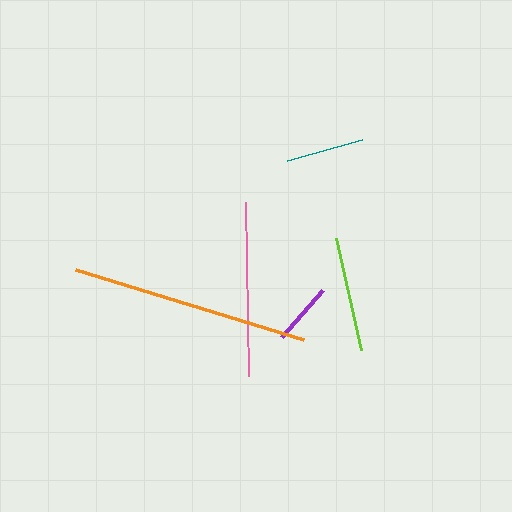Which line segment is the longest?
The orange line is the longest at approximately 238 pixels.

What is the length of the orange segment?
The orange segment is approximately 238 pixels long.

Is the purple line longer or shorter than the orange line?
The orange line is longer than the purple line.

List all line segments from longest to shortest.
From longest to shortest: orange, pink, lime, teal, purple.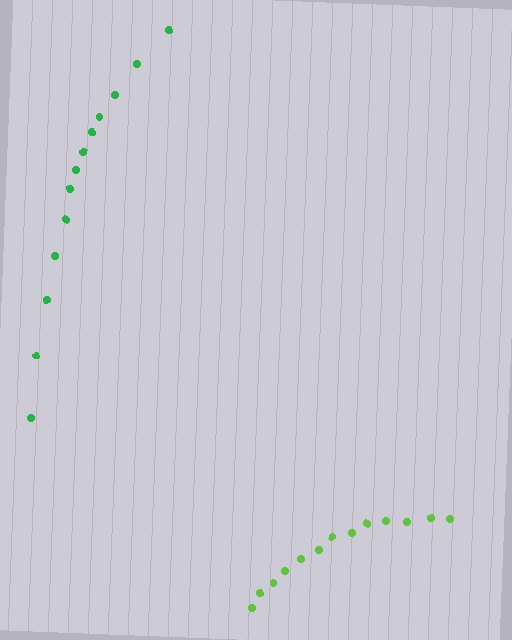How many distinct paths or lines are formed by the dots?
There are 2 distinct paths.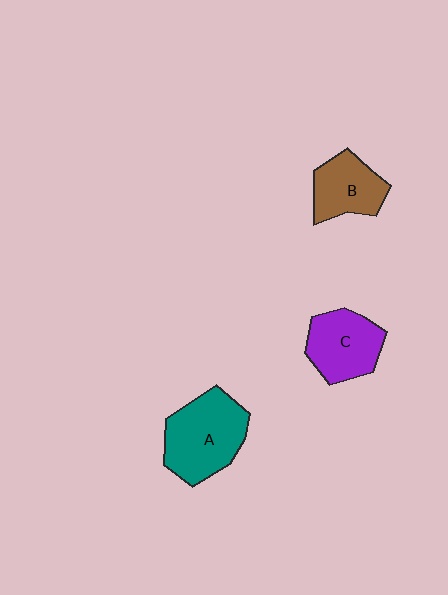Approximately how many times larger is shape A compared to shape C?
Approximately 1.3 times.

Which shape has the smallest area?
Shape B (brown).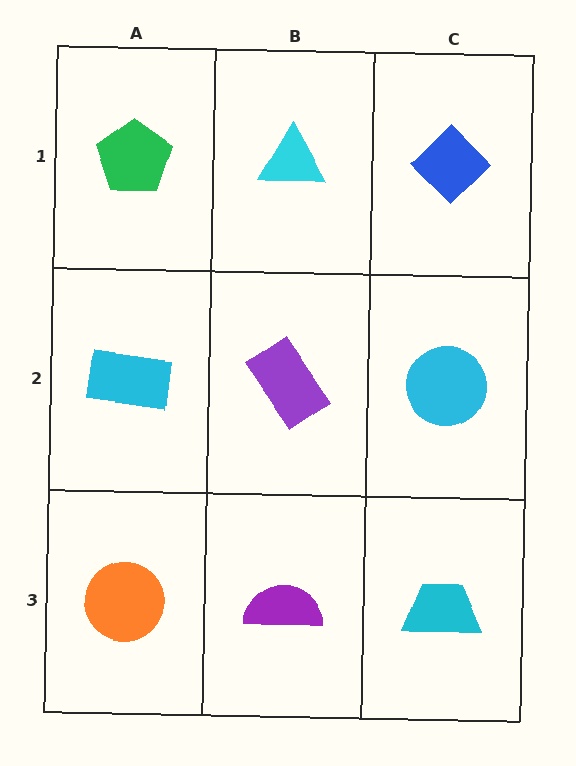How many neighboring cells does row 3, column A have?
2.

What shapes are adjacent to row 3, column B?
A purple rectangle (row 2, column B), an orange circle (row 3, column A), a cyan trapezoid (row 3, column C).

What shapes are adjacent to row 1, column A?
A cyan rectangle (row 2, column A), a cyan triangle (row 1, column B).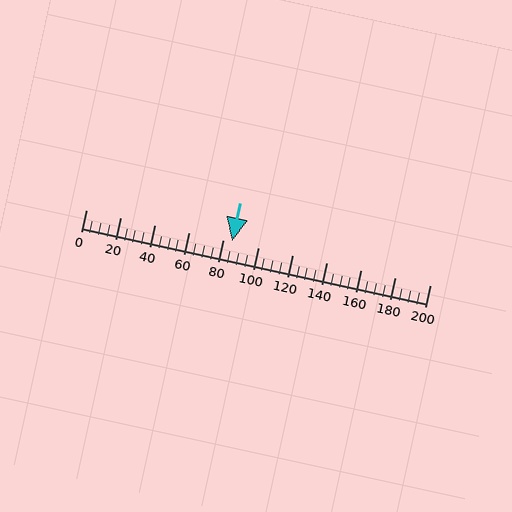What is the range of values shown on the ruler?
The ruler shows values from 0 to 200.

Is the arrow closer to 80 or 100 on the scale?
The arrow is closer to 80.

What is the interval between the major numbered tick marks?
The major tick marks are spaced 20 units apart.